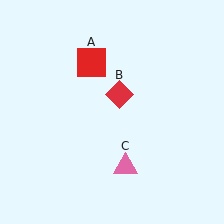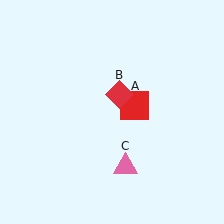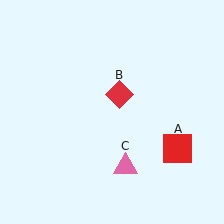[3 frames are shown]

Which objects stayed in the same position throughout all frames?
Red diamond (object B) and pink triangle (object C) remained stationary.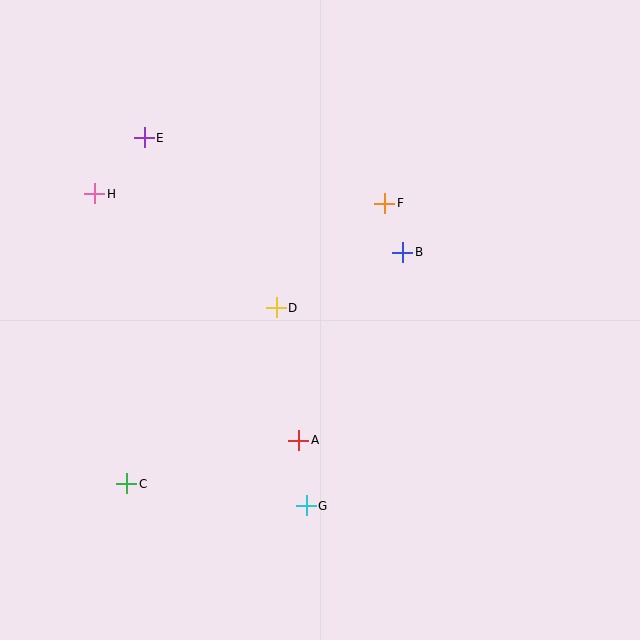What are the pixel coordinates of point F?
Point F is at (385, 203).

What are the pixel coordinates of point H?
Point H is at (95, 194).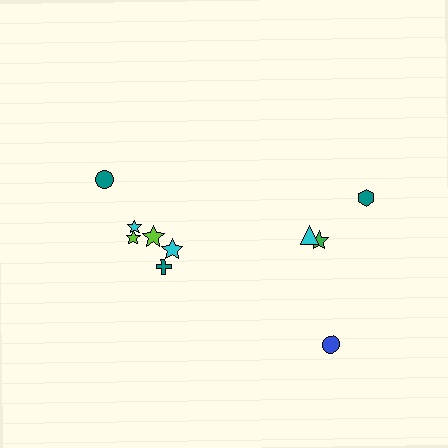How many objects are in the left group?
There are 6 objects.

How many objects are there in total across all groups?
There are 10 objects.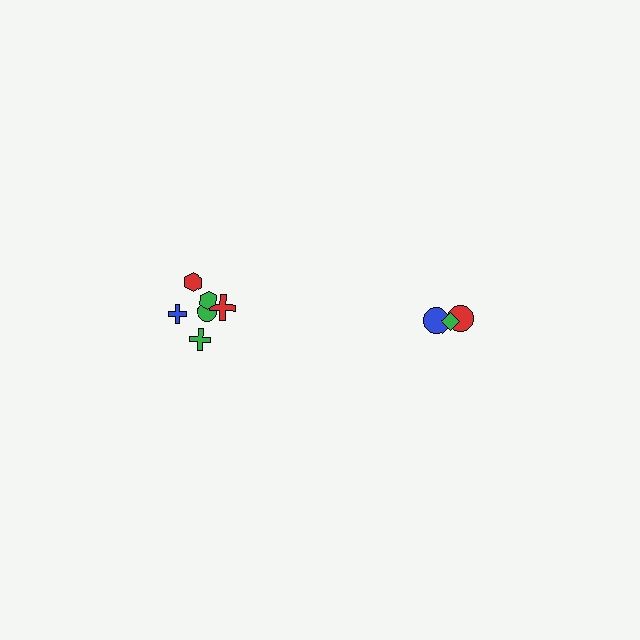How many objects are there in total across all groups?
There are 9 objects.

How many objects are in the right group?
There are 3 objects.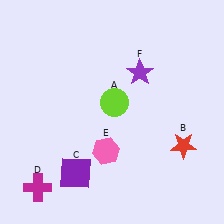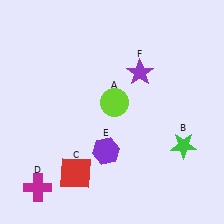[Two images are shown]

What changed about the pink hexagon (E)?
In Image 1, E is pink. In Image 2, it changed to purple.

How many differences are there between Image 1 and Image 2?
There are 3 differences between the two images.